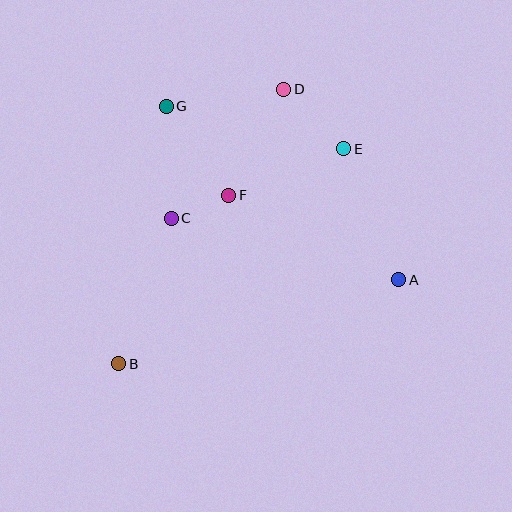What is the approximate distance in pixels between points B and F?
The distance between B and F is approximately 201 pixels.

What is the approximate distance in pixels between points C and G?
The distance between C and G is approximately 112 pixels.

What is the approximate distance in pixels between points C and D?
The distance between C and D is approximately 171 pixels.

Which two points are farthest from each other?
Points B and D are farthest from each other.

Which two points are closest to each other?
Points C and F are closest to each other.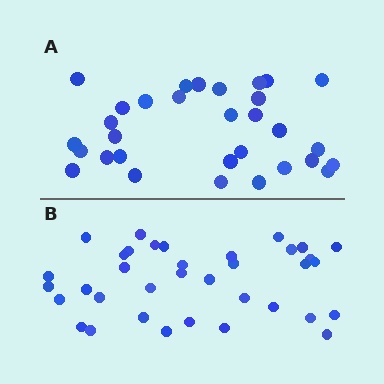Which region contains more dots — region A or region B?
Region B (the bottom region) has more dots.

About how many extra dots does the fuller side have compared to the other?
Region B has about 5 more dots than region A.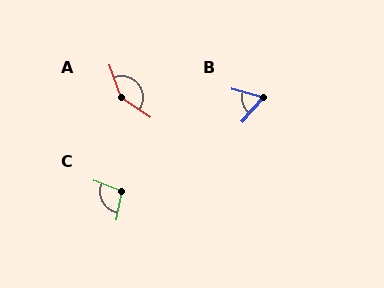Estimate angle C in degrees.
Approximately 101 degrees.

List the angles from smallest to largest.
B (64°), C (101°), A (144°).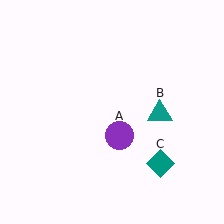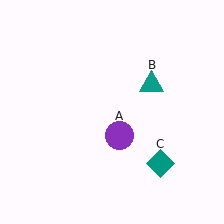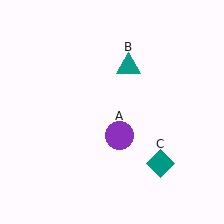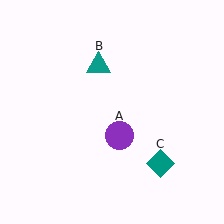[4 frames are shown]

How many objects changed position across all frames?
1 object changed position: teal triangle (object B).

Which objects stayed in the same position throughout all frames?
Purple circle (object A) and teal diamond (object C) remained stationary.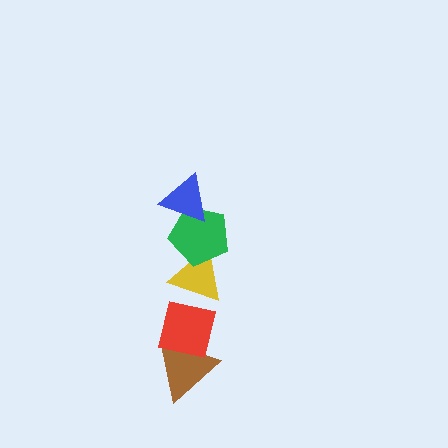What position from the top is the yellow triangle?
The yellow triangle is 3rd from the top.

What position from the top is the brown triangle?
The brown triangle is 5th from the top.